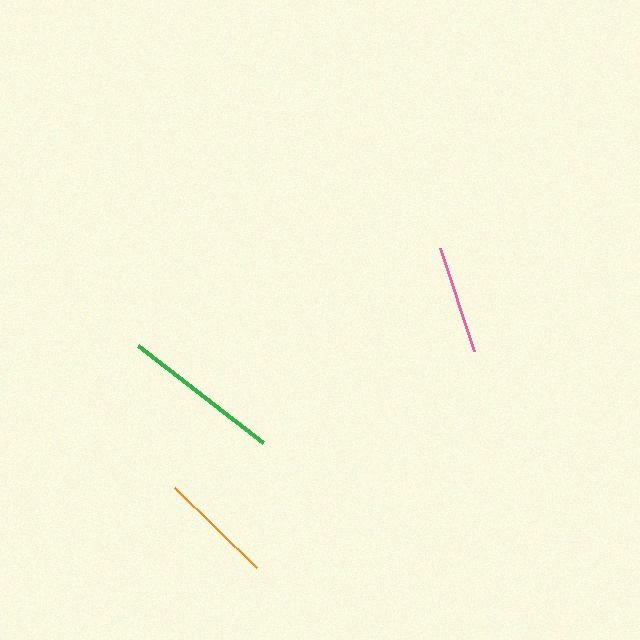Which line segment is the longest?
The green line is the longest at approximately 158 pixels.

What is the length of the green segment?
The green segment is approximately 158 pixels long.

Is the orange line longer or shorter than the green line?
The green line is longer than the orange line.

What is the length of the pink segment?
The pink segment is approximately 109 pixels long.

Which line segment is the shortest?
The pink line is the shortest at approximately 109 pixels.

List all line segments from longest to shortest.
From longest to shortest: green, orange, pink.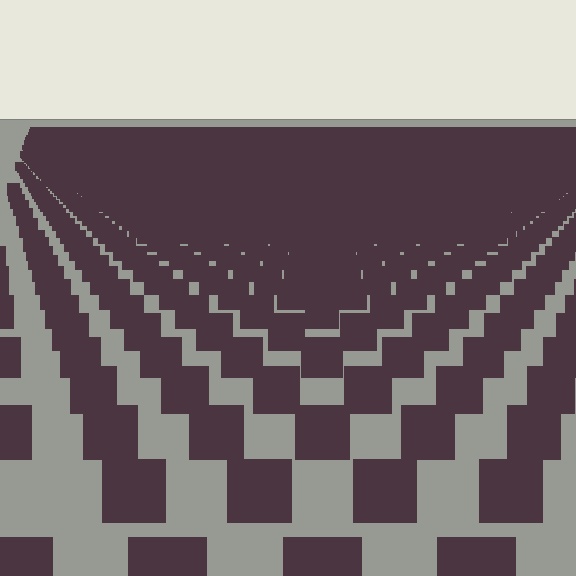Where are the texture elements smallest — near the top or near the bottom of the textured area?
Near the top.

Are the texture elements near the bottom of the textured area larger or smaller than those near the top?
Larger. Near the bottom, elements are closer to the viewer and appear at a bigger on-screen size.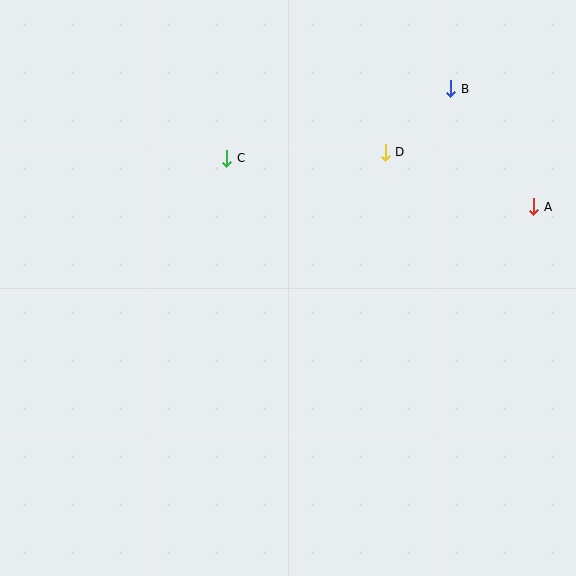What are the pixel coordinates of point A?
Point A is at (534, 207).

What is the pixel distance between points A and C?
The distance between A and C is 310 pixels.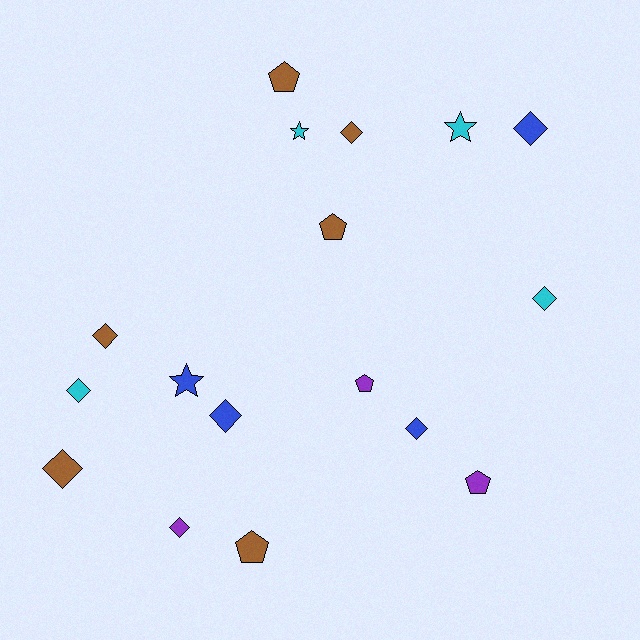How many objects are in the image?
There are 17 objects.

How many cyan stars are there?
There are 2 cyan stars.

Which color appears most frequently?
Brown, with 6 objects.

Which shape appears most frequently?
Diamond, with 9 objects.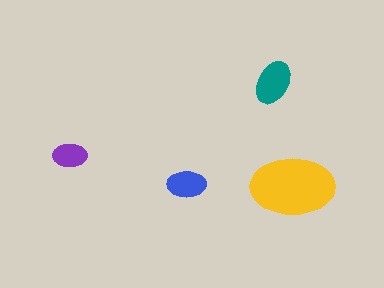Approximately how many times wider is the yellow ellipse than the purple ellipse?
About 2.5 times wider.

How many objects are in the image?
There are 4 objects in the image.